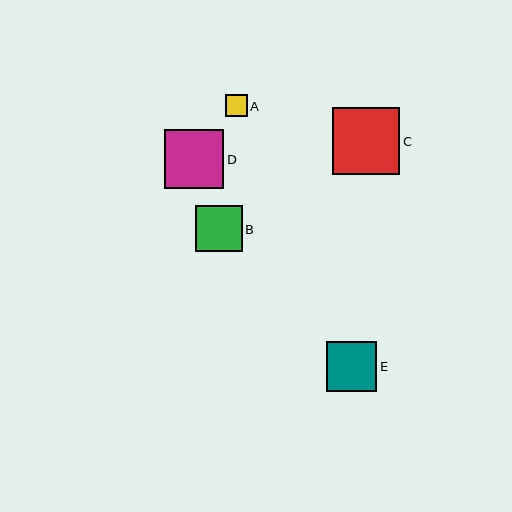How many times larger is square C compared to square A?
Square C is approximately 3.0 times the size of square A.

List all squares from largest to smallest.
From largest to smallest: C, D, E, B, A.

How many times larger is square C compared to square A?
Square C is approximately 3.0 times the size of square A.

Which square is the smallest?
Square A is the smallest with a size of approximately 22 pixels.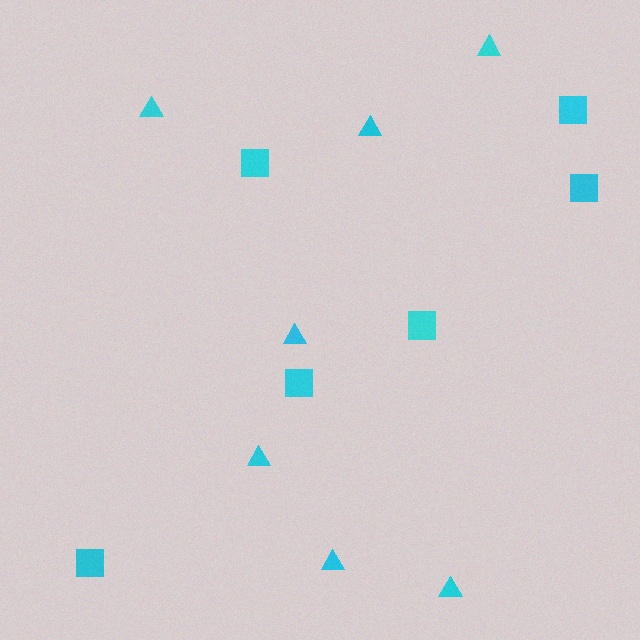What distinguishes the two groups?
There are 2 groups: one group of squares (6) and one group of triangles (7).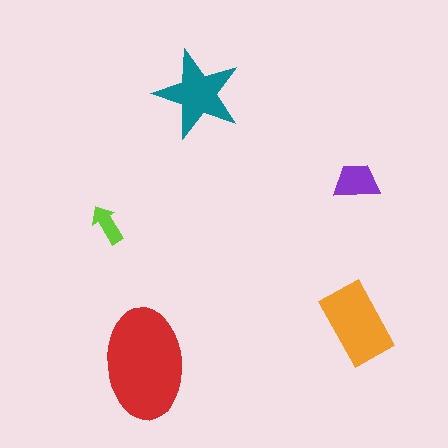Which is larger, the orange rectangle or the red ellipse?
The red ellipse.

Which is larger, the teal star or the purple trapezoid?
The teal star.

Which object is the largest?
The red ellipse.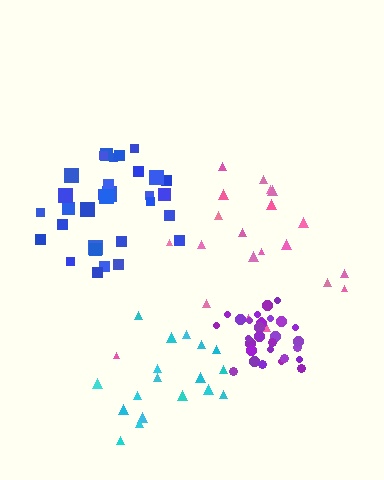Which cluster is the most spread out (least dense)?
Pink.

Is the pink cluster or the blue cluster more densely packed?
Blue.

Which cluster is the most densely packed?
Purple.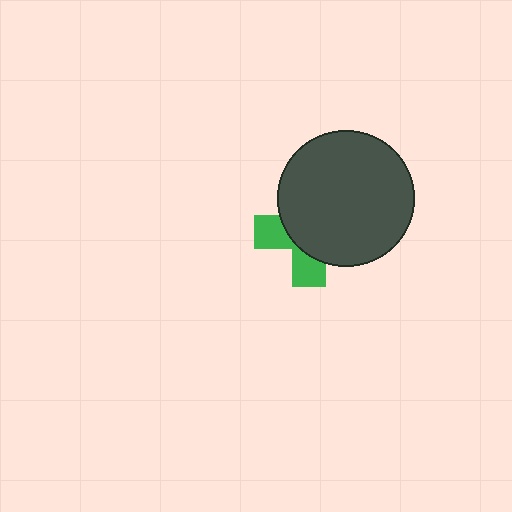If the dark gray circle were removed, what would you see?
You would see the complete green cross.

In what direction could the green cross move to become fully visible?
The green cross could move toward the lower-left. That would shift it out from behind the dark gray circle entirely.